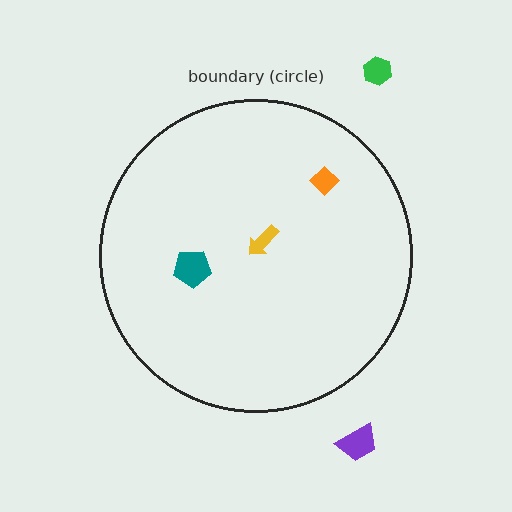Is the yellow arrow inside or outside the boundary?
Inside.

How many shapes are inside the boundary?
3 inside, 2 outside.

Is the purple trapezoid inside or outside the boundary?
Outside.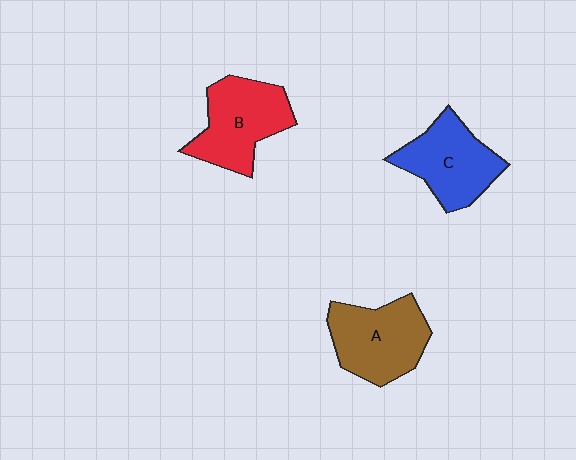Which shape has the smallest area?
Shape C (blue).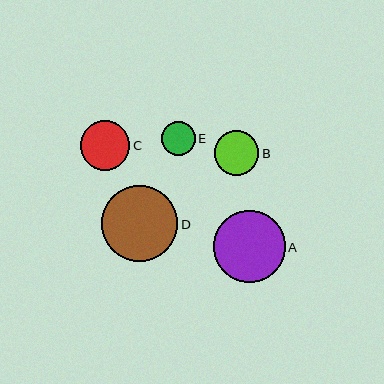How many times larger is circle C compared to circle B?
Circle C is approximately 1.1 times the size of circle B.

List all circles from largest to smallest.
From largest to smallest: D, A, C, B, E.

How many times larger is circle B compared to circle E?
Circle B is approximately 1.3 times the size of circle E.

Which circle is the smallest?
Circle E is the smallest with a size of approximately 34 pixels.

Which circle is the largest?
Circle D is the largest with a size of approximately 76 pixels.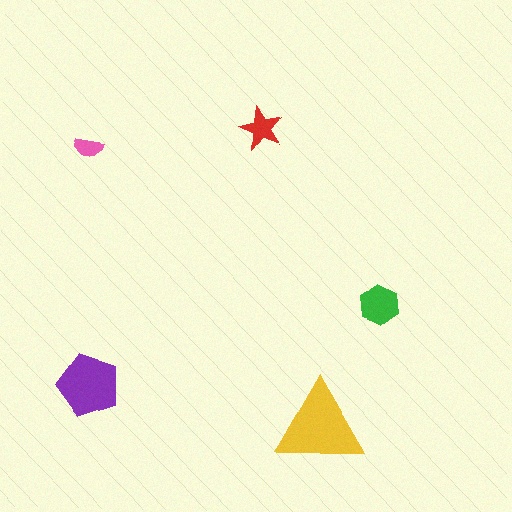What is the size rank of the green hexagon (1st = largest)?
3rd.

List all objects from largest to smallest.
The yellow triangle, the purple pentagon, the green hexagon, the red star, the pink semicircle.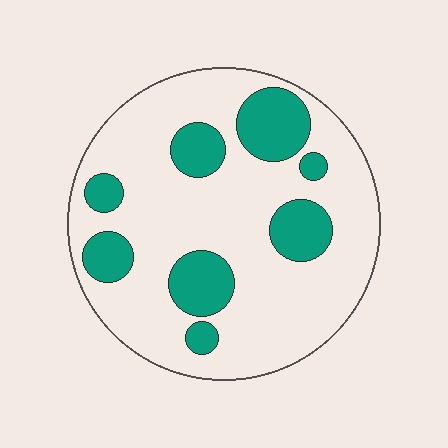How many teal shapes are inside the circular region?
8.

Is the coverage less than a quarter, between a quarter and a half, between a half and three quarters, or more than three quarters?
Less than a quarter.